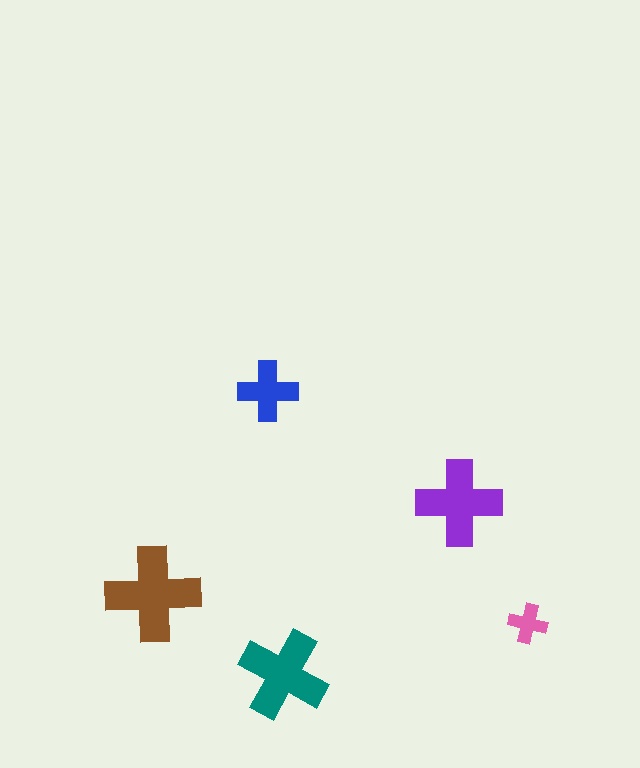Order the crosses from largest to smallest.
the brown one, the teal one, the purple one, the blue one, the pink one.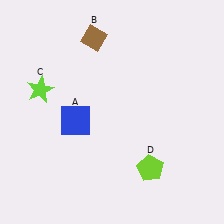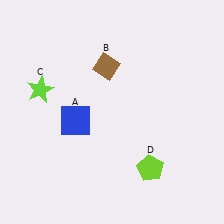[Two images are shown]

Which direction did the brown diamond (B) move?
The brown diamond (B) moved down.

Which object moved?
The brown diamond (B) moved down.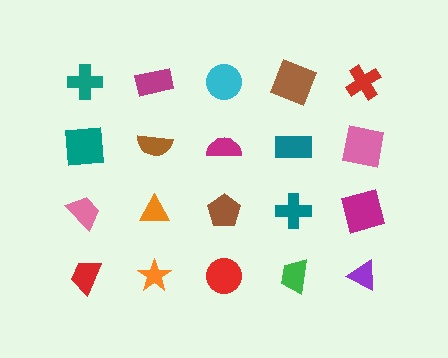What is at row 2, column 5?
A pink square.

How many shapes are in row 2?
5 shapes.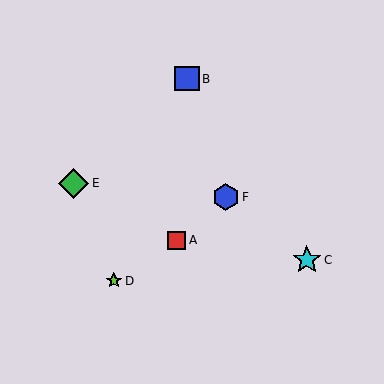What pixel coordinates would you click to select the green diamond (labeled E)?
Click at (74, 183) to select the green diamond E.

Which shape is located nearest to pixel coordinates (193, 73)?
The blue square (labeled B) at (187, 79) is nearest to that location.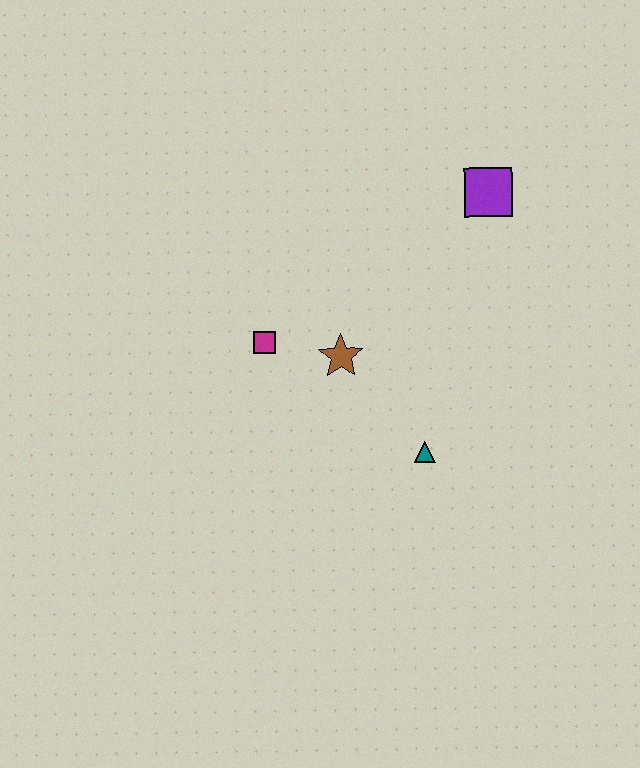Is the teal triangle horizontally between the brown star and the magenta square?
No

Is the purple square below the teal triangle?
No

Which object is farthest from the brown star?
The purple square is farthest from the brown star.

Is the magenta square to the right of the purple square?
No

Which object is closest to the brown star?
The magenta square is closest to the brown star.